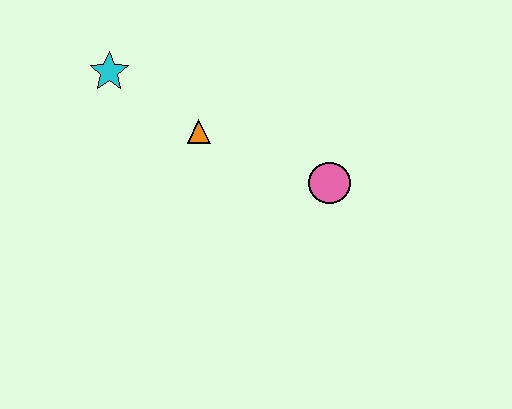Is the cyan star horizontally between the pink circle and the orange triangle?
No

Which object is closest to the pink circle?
The orange triangle is closest to the pink circle.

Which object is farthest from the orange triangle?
The pink circle is farthest from the orange triangle.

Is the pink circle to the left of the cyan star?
No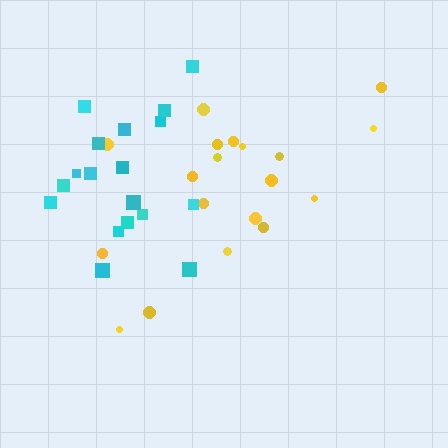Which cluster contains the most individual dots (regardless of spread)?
Yellow (19).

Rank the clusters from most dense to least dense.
cyan, yellow.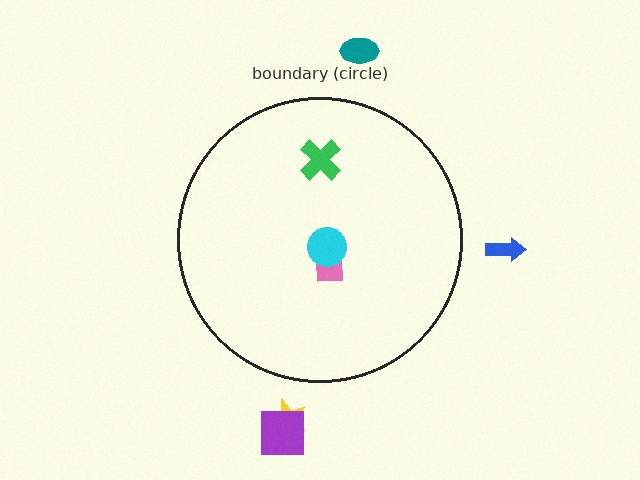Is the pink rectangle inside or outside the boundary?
Inside.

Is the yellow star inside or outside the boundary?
Outside.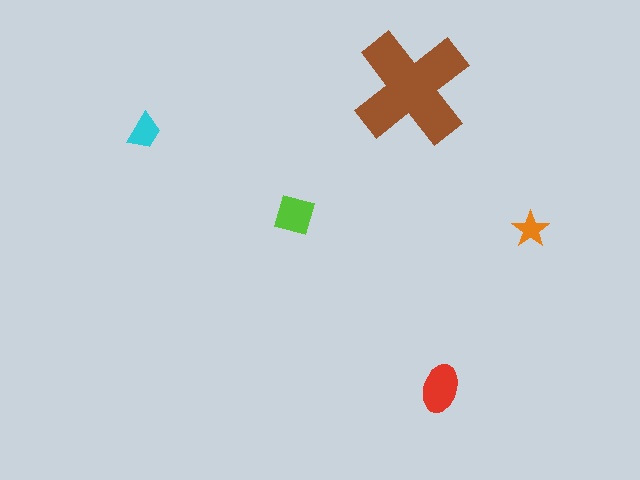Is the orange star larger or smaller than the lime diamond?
Smaller.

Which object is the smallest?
The orange star.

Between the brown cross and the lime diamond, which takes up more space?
The brown cross.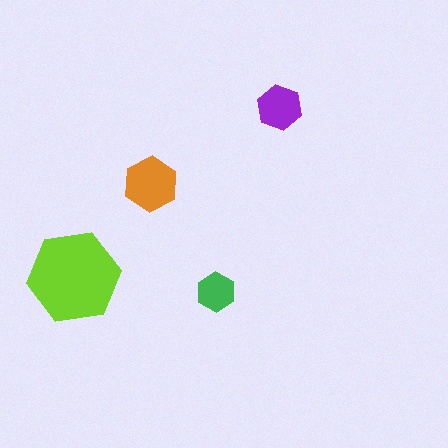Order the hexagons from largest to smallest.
the lime one, the orange one, the purple one, the green one.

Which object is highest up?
The purple hexagon is topmost.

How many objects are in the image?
There are 4 objects in the image.